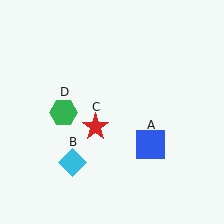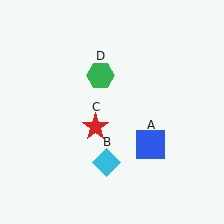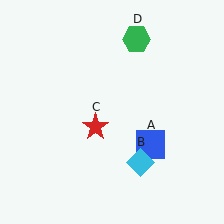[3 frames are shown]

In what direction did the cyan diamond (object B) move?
The cyan diamond (object B) moved right.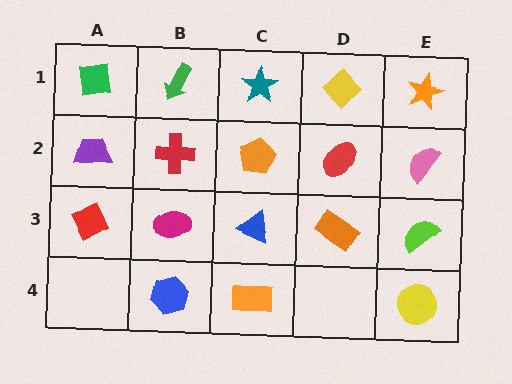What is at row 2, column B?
A red cross.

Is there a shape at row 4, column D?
No, that cell is empty.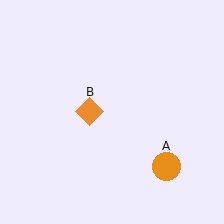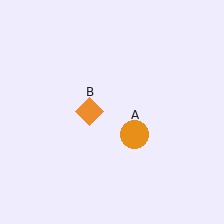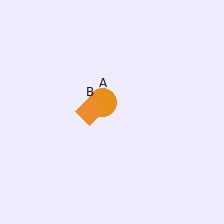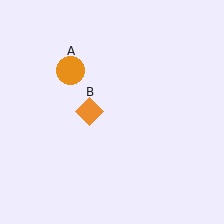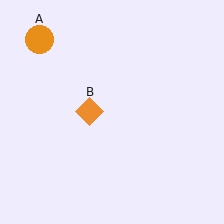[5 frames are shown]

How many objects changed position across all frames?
1 object changed position: orange circle (object A).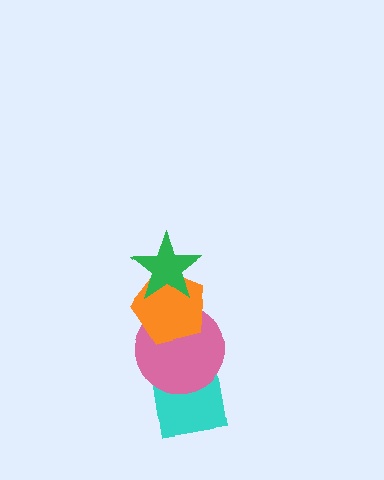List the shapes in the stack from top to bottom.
From top to bottom: the green star, the orange pentagon, the pink circle, the cyan square.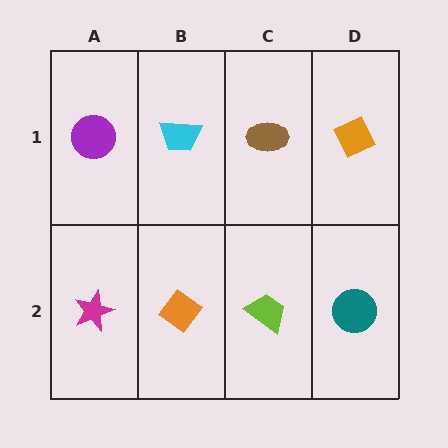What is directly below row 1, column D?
A teal circle.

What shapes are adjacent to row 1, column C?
A lime trapezoid (row 2, column C), a cyan trapezoid (row 1, column B), an orange diamond (row 1, column D).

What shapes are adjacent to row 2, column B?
A cyan trapezoid (row 1, column B), a magenta star (row 2, column A), a lime trapezoid (row 2, column C).